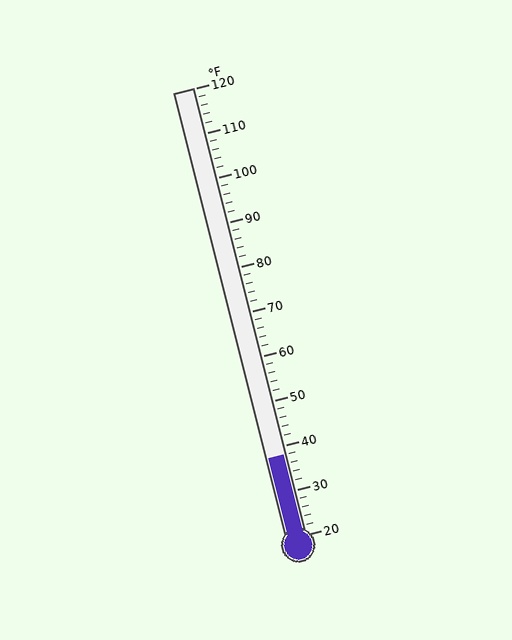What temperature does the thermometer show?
The thermometer shows approximately 38°F.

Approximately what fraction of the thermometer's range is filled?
The thermometer is filled to approximately 20% of its range.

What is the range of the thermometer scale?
The thermometer scale ranges from 20°F to 120°F.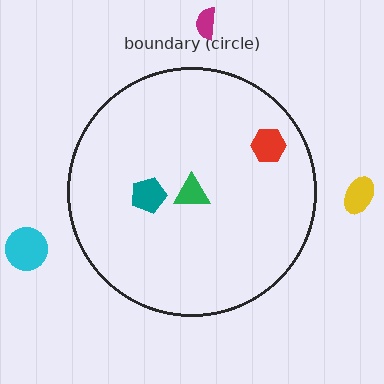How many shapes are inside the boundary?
3 inside, 3 outside.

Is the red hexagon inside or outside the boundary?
Inside.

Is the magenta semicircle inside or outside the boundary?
Outside.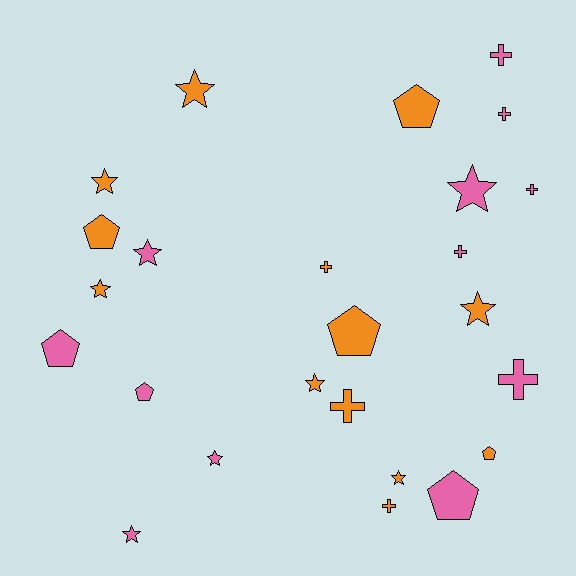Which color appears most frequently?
Orange, with 13 objects.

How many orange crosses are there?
There are 3 orange crosses.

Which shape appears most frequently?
Star, with 10 objects.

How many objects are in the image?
There are 25 objects.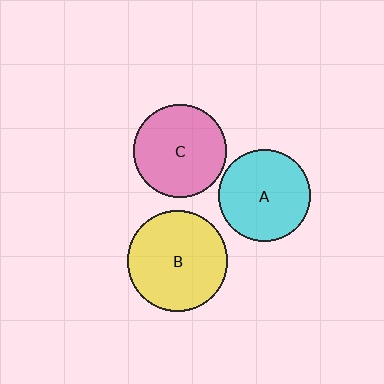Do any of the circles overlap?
No, none of the circles overlap.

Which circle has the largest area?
Circle B (yellow).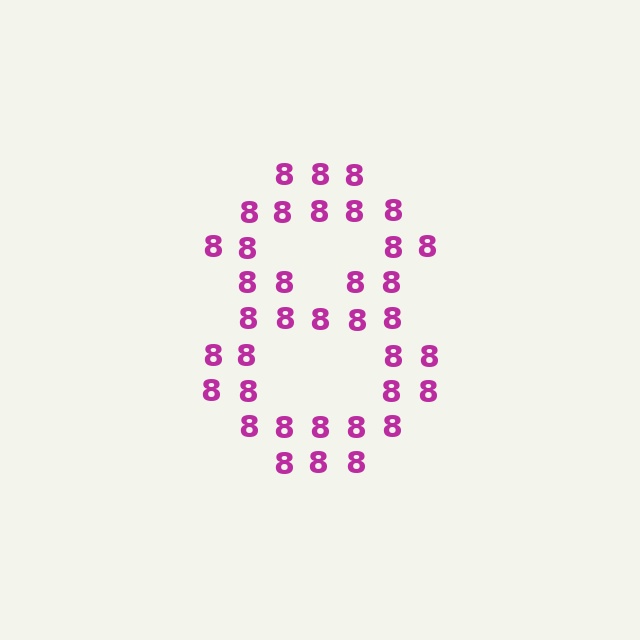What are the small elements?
The small elements are digit 8's.